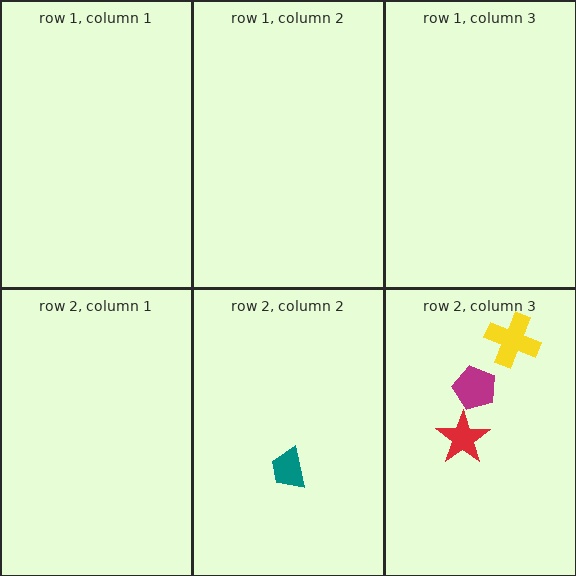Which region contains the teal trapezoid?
The row 2, column 2 region.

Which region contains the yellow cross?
The row 2, column 3 region.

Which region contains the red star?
The row 2, column 3 region.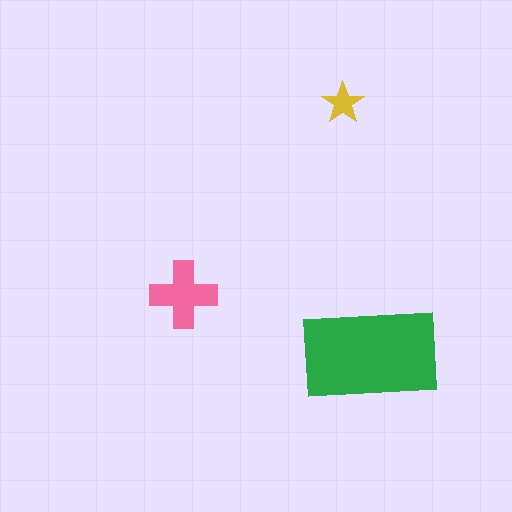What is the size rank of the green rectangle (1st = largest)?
1st.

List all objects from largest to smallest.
The green rectangle, the pink cross, the yellow star.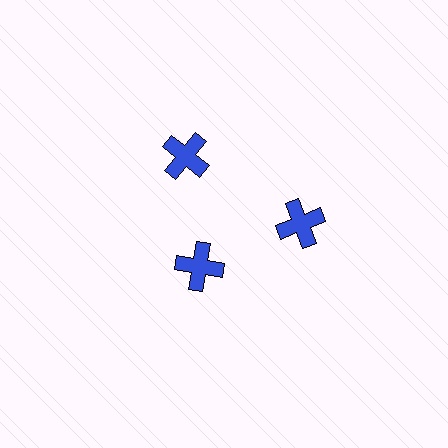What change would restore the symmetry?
The symmetry would be restored by moving it outward, back onto the ring so that all 3 crosses sit at equal angles and equal distance from the center.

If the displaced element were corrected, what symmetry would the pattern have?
It would have 3-fold rotational symmetry — the pattern would map onto itself every 120 degrees.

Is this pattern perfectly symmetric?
No. The 3 blue crosses are arranged in a ring, but one element near the 7 o'clock position is pulled inward toward the center, breaking the 3-fold rotational symmetry.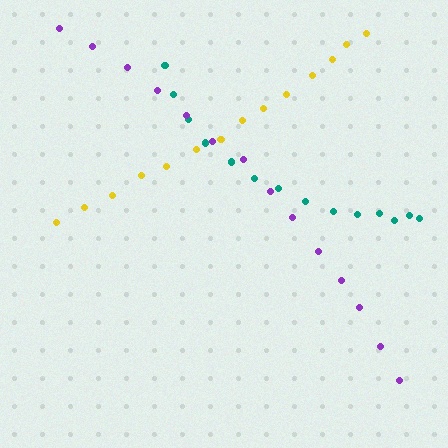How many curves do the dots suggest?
There are 3 distinct paths.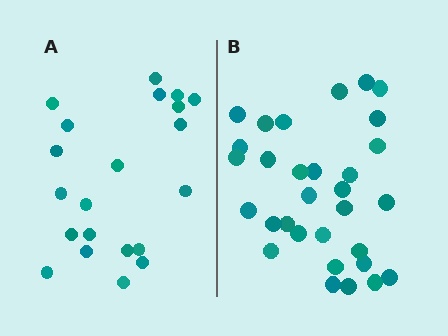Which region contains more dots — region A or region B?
Region B (the right region) has more dots.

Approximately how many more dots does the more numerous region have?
Region B has roughly 10 or so more dots than region A.